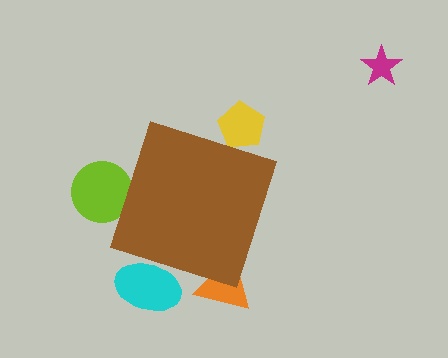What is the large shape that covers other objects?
A brown diamond.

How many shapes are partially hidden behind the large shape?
4 shapes are partially hidden.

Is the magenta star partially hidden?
No, the magenta star is fully visible.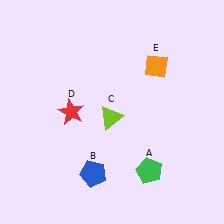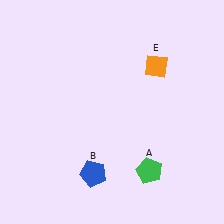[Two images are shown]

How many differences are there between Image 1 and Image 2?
There are 2 differences between the two images.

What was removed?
The red star (D), the lime triangle (C) were removed in Image 2.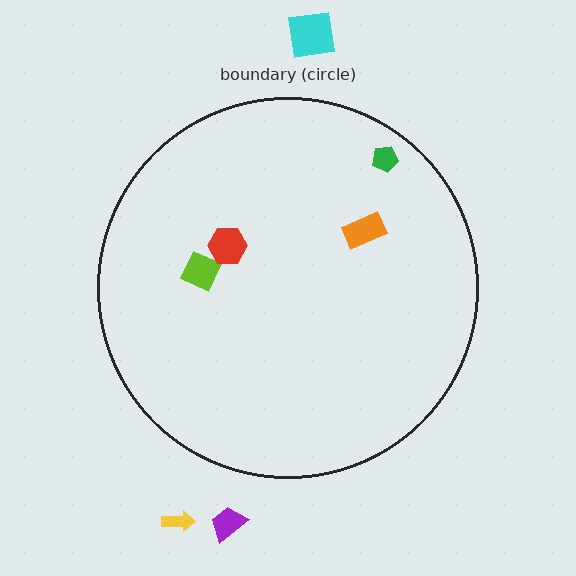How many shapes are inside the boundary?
4 inside, 3 outside.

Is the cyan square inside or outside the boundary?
Outside.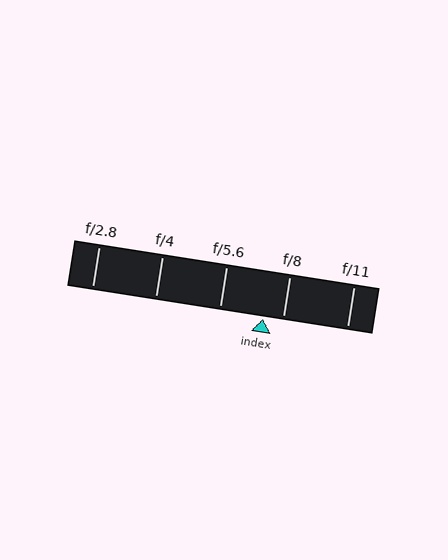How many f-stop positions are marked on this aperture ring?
There are 5 f-stop positions marked.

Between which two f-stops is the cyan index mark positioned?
The index mark is between f/5.6 and f/8.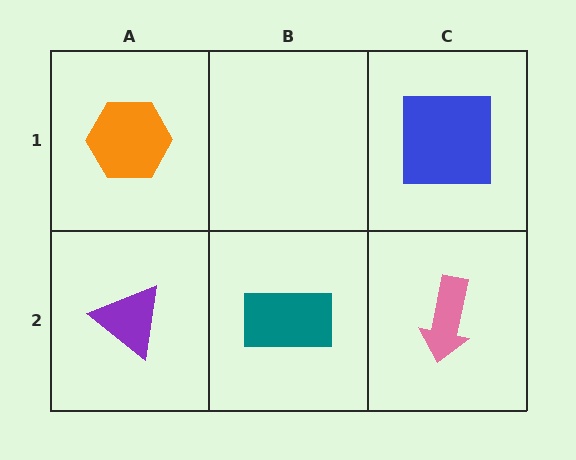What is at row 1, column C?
A blue square.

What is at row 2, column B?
A teal rectangle.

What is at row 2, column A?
A purple triangle.